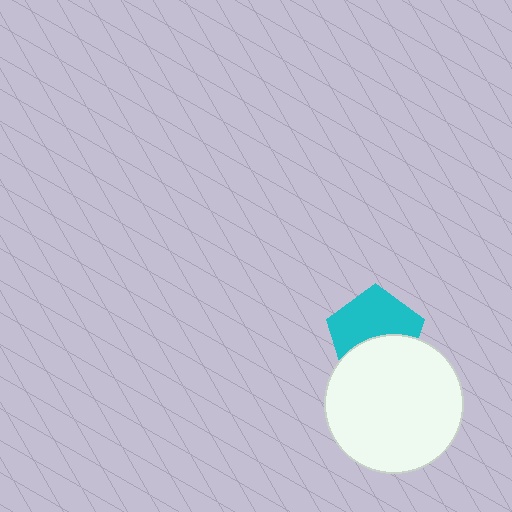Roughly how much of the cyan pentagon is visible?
About half of it is visible (roughly 58%).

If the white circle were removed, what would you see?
You would see the complete cyan pentagon.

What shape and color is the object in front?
The object in front is a white circle.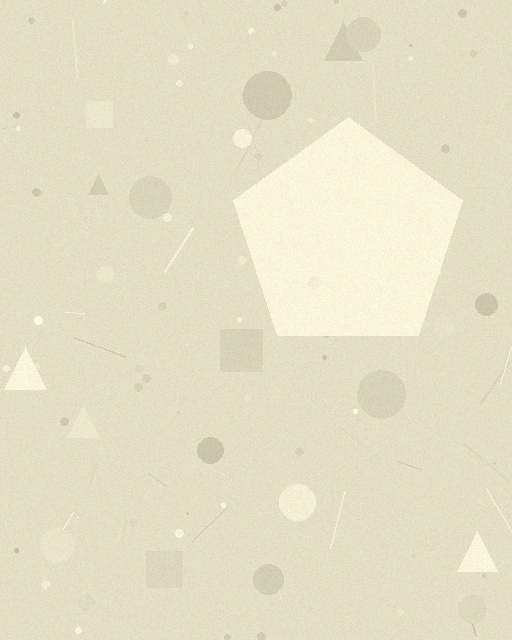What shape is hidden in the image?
A pentagon is hidden in the image.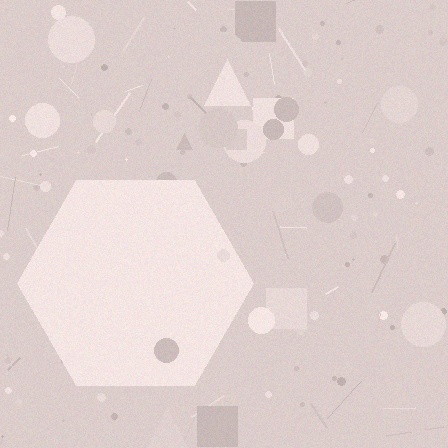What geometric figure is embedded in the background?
A hexagon is embedded in the background.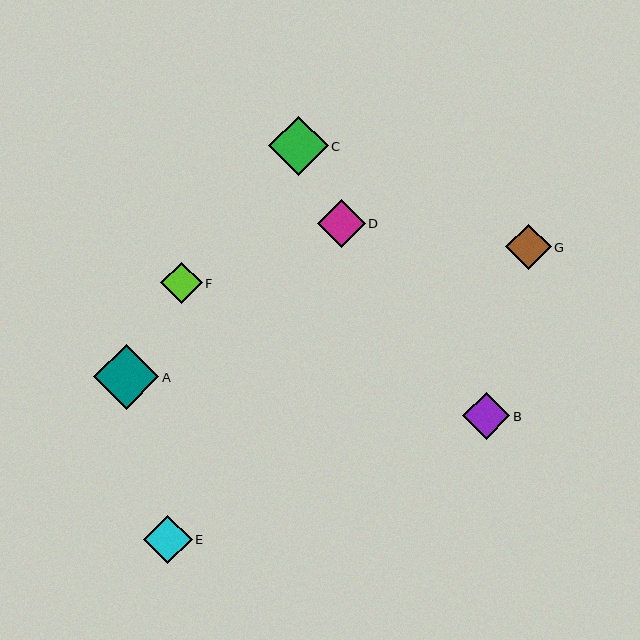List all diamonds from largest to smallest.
From largest to smallest: A, C, E, D, B, G, F.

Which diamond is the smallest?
Diamond F is the smallest with a size of approximately 41 pixels.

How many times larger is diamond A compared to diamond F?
Diamond A is approximately 1.6 times the size of diamond F.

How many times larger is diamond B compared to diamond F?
Diamond B is approximately 1.1 times the size of diamond F.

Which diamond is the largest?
Diamond A is the largest with a size of approximately 65 pixels.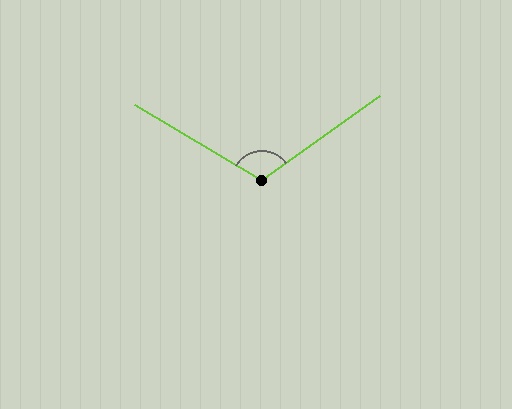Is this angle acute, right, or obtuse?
It is obtuse.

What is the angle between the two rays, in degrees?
Approximately 113 degrees.